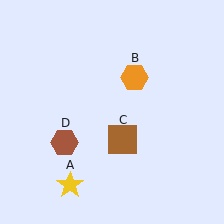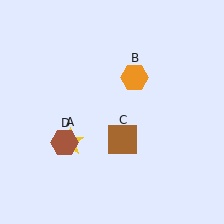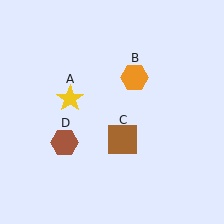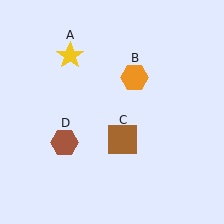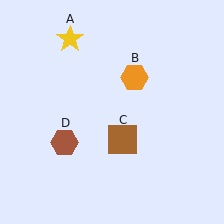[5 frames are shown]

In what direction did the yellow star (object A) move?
The yellow star (object A) moved up.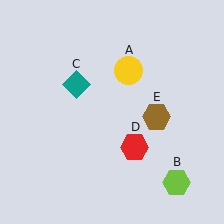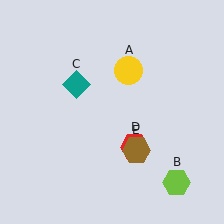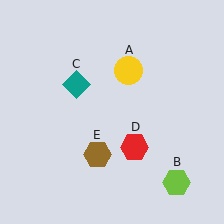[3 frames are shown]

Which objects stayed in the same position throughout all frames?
Yellow circle (object A) and lime hexagon (object B) and teal diamond (object C) and red hexagon (object D) remained stationary.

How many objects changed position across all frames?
1 object changed position: brown hexagon (object E).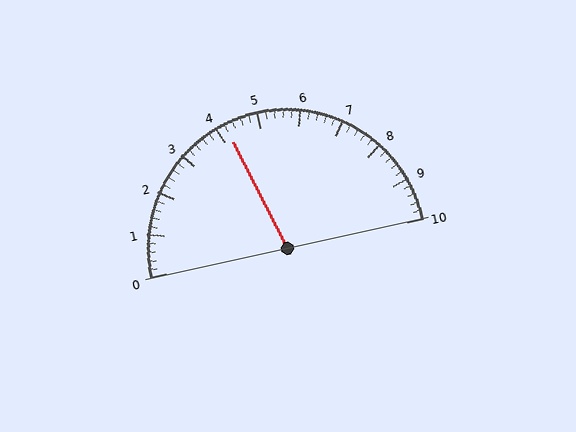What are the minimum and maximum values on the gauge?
The gauge ranges from 0 to 10.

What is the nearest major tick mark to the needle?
The nearest major tick mark is 4.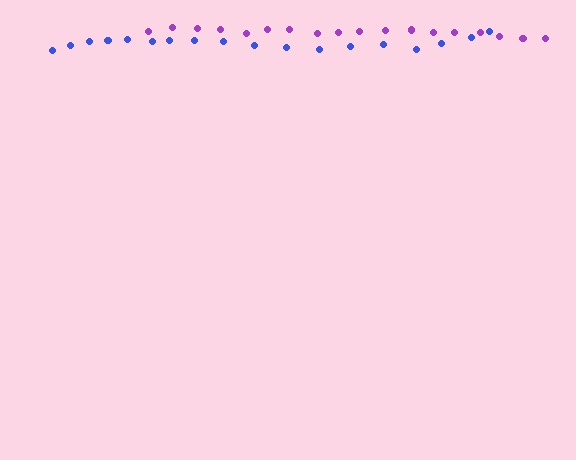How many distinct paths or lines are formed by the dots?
There are 2 distinct paths.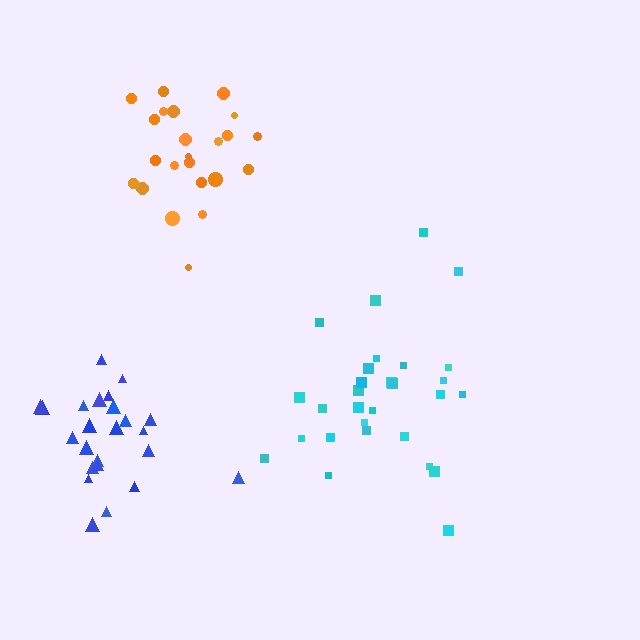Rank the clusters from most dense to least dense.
orange, blue, cyan.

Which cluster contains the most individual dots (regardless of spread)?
Cyan (29).